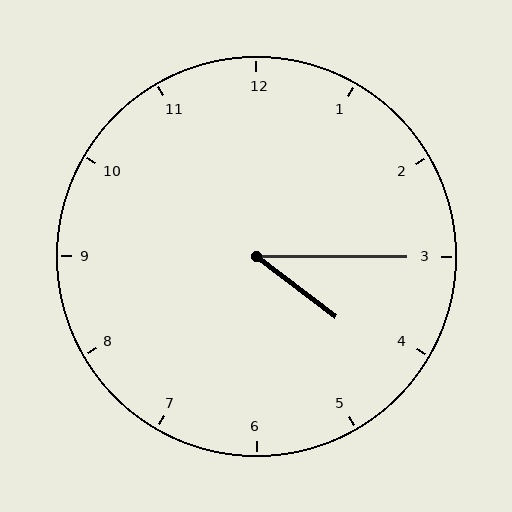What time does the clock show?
4:15.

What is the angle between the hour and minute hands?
Approximately 38 degrees.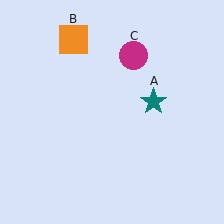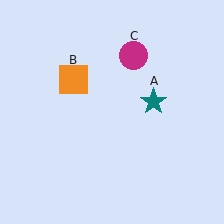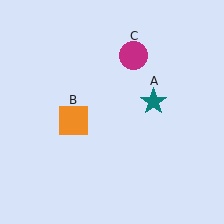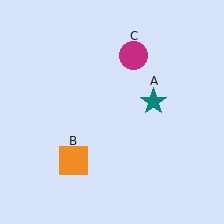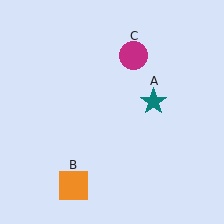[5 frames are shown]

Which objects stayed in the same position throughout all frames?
Teal star (object A) and magenta circle (object C) remained stationary.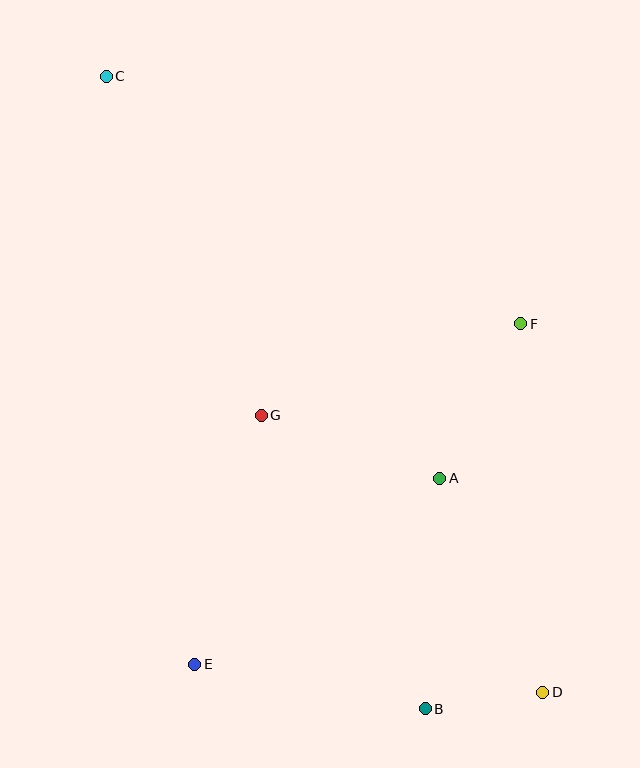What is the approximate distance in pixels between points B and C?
The distance between B and C is approximately 708 pixels.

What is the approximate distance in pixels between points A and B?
The distance between A and B is approximately 231 pixels.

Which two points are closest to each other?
Points B and D are closest to each other.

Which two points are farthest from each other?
Points C and D are farthest from each other.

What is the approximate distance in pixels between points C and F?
The distance between C and F is approximately 483 pixels.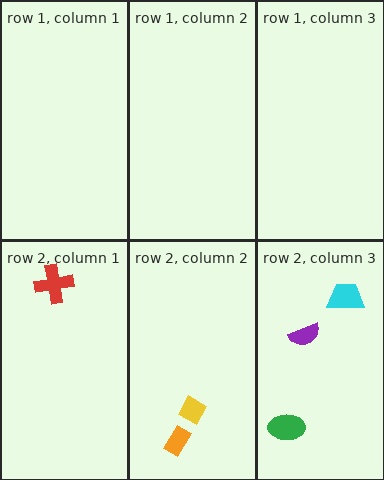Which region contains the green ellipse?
The row 2, column 3 region.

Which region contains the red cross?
The row 2, column 1 region.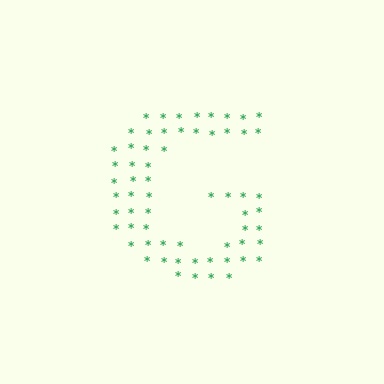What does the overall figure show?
The overall figure shows the letter G.